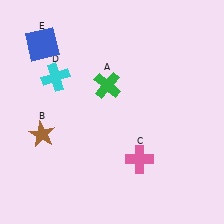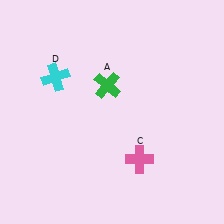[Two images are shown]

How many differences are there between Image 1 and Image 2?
There are 2 differences between the two images.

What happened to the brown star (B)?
The brown star (B) was removed in Image 2. It was in the bottom-left area of Image 1.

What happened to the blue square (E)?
The blue square (E) was removed in Image 2. It was in the top-left area of Image 1.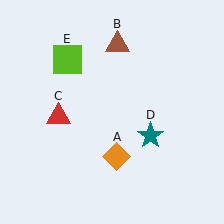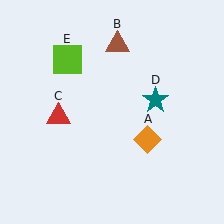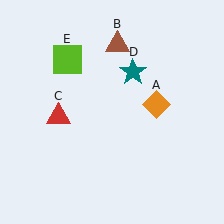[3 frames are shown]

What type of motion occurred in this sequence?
The orange diamond (object A), teal star (object D) rotated counterclockwise around the center of the scene.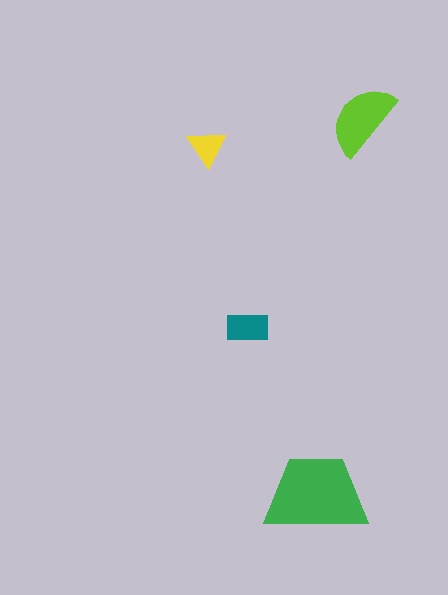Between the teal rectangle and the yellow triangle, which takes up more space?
The teal rectangle.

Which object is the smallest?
The yellow triangle.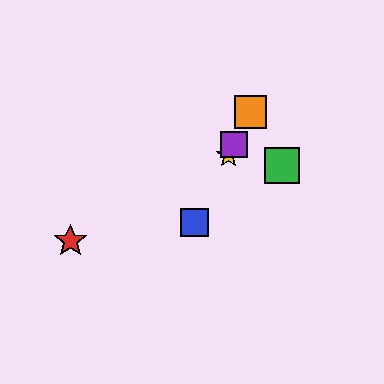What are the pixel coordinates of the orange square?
The orange square is at (251, 112).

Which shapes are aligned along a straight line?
The blue square, the yellow star, the purple square, the orange square are aligned along a straight line.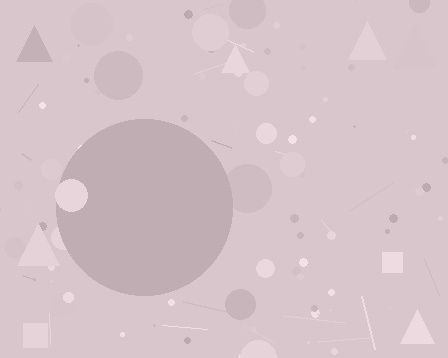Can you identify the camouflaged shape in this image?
The camouflaged shape is a circle.